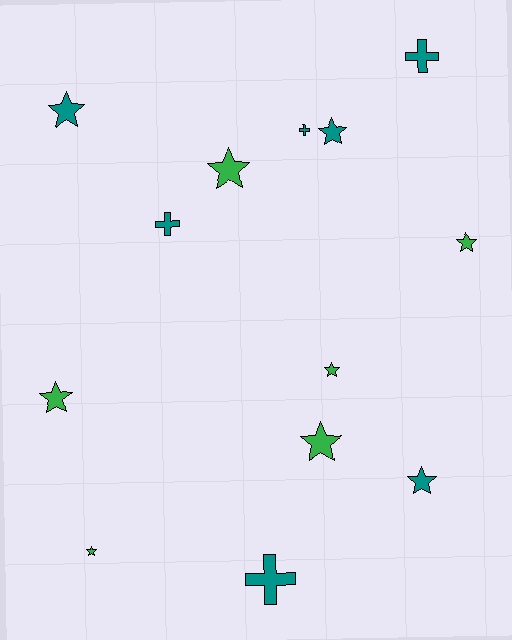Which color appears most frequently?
Teal, with 7 objects.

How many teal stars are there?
There are 3 teal stars.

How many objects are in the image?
There are 13 objects.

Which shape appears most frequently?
Star, with 9 objects.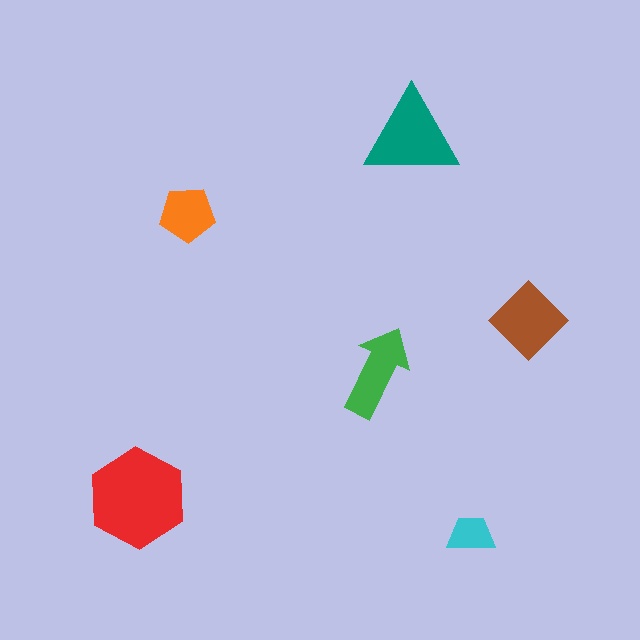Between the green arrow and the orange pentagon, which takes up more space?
The green arrow.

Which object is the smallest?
The cyan trapezoid.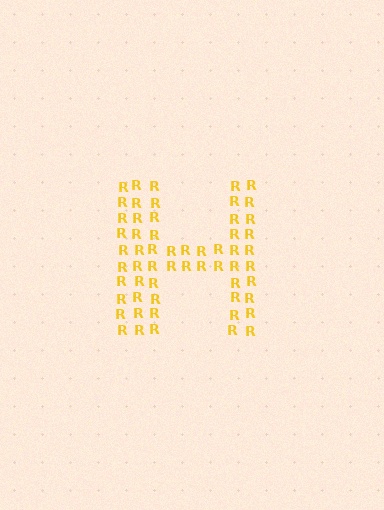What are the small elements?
The small elements are letter R's.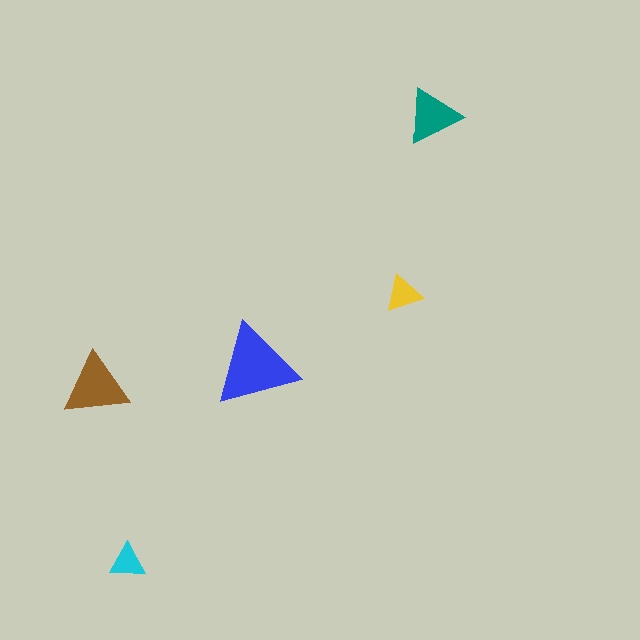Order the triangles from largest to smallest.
the blue one, the brown one, the teal one, the yellow one, the cyan one.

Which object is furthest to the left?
The brown triangle is leftmost.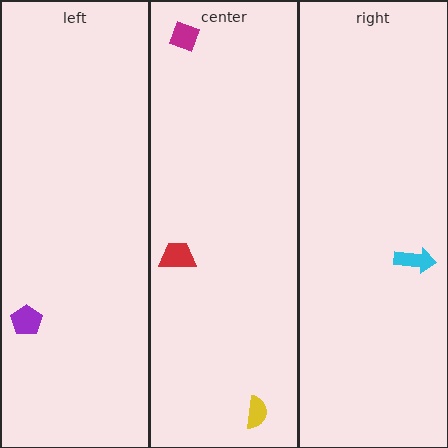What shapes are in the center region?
The magenta diamond, the yellow semicircle, the red trapezoid.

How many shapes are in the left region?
1.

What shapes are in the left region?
The purple pentagon.